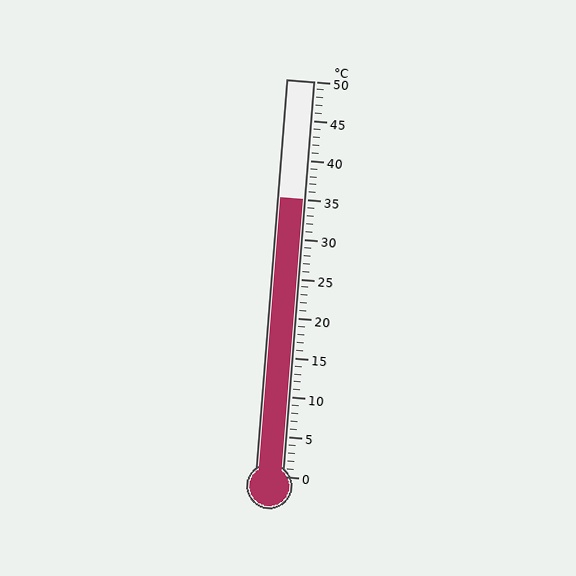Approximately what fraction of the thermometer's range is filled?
The thermometer is filled to approximately 70% of its range.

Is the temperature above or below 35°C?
The temperature is at 35°C.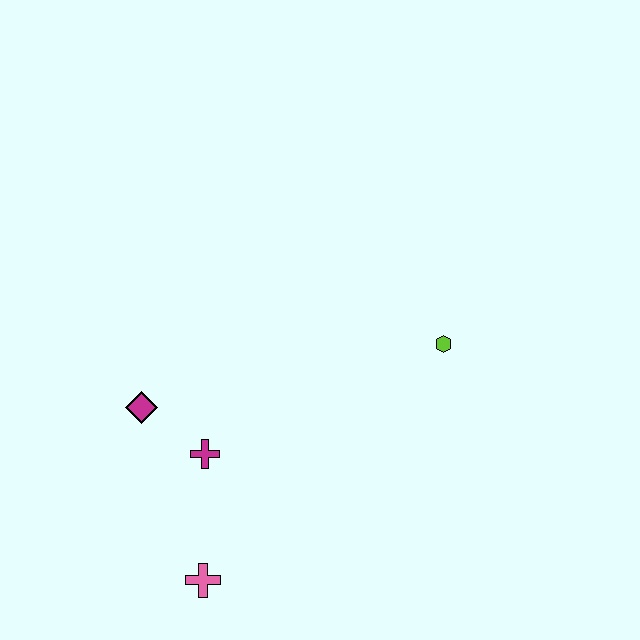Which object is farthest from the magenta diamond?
The lime hexagon is farthest from the magenta diamond.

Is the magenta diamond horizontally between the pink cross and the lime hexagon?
No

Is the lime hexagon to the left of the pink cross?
No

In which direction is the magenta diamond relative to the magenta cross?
The magenta diamond is to the left of the magenta cross.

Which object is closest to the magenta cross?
The magenta diamond is closest to the magenta cross.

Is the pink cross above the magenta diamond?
No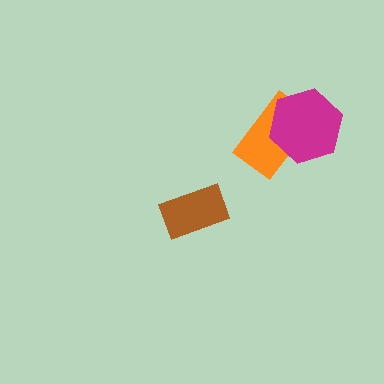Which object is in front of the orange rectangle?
The magenta hexagon is in front of the orange rectangle.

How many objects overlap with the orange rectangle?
1 object overlaps with the orange rectangle.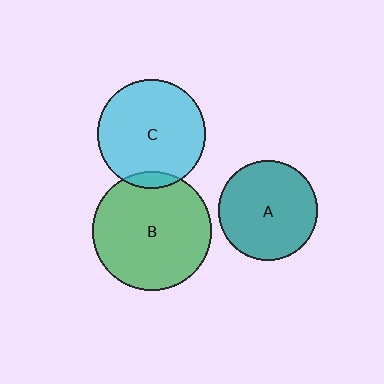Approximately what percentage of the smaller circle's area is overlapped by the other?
Approximately 5%.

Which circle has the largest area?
Circle B (green).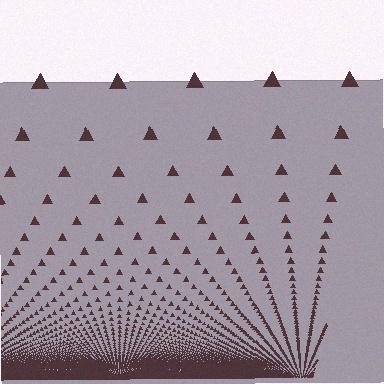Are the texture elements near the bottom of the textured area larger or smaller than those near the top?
Smaller. The gradient is inverted — elements near the bottom are smaller and denser.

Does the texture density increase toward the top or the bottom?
Density increases toward the bottom.